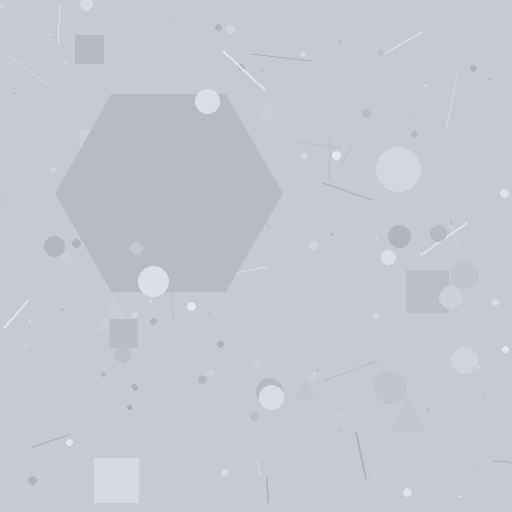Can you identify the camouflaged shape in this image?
The camouflaged shape is a hexagon.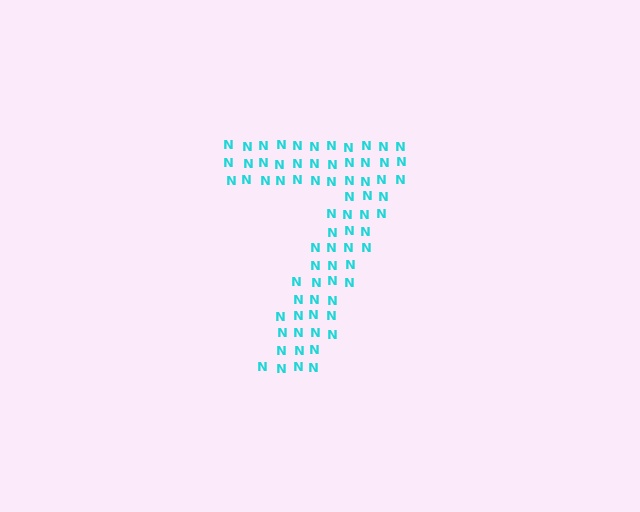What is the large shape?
The large shape is the digit 7.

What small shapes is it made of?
It is made of small letter N's.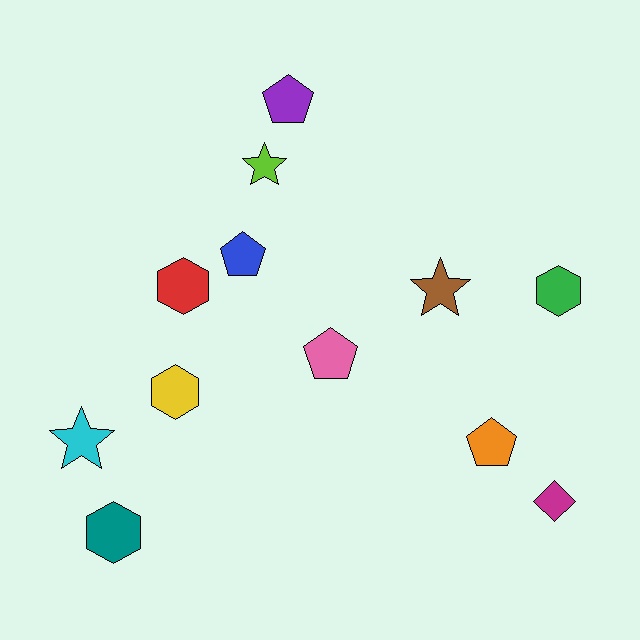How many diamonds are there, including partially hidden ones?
There is 1 diamond.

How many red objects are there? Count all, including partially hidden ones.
There is 1 red object.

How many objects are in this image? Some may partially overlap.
There are 12 objects.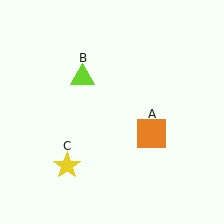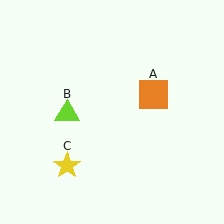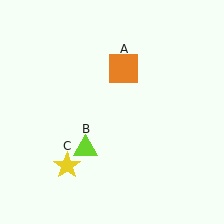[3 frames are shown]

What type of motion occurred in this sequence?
The orange square (object A), lime triangle (object B) rotated counterclockwise around the center of the scene.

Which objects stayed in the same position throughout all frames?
Yellow star (object C) remained stationary.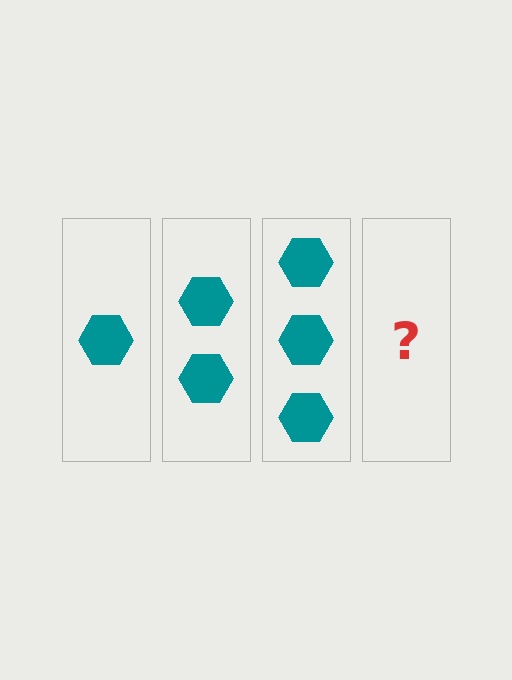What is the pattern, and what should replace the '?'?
The pattern is that each step adds one more hexagon. The '?' should be 4 hexagons.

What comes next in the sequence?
The next element should be 4 hexagons.